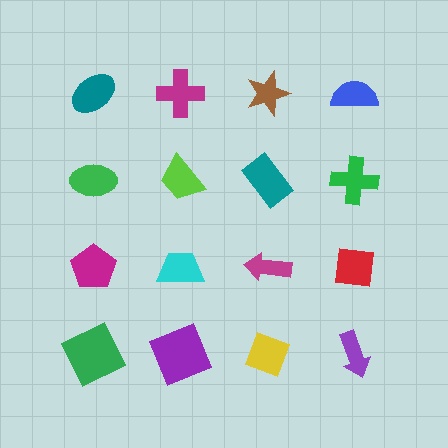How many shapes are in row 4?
4 shapes.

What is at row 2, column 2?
A lime trapezoid.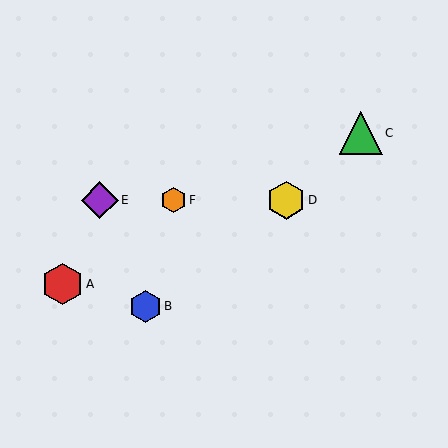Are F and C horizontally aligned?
No, F is at y≈200 and C is at y≈133.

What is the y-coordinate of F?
Object F is at y≈200.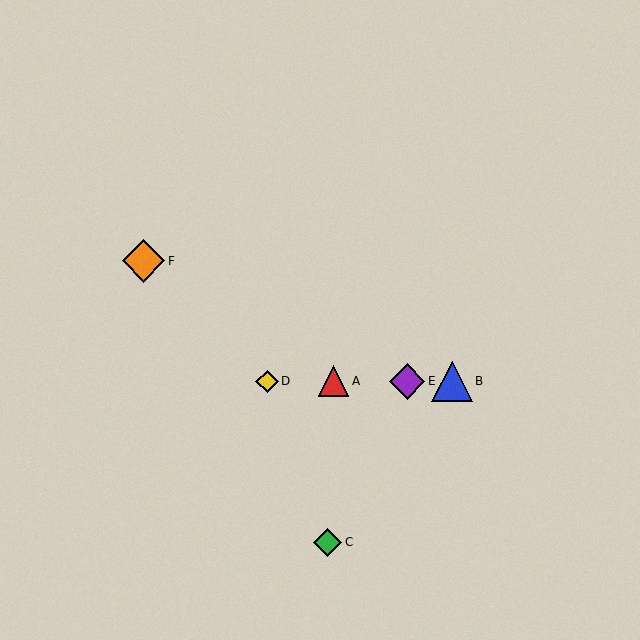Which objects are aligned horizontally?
Objects A, B, D, E are aligned horizontally.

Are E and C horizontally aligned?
No, E is at y≈381 and C is at y≈542.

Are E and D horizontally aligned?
Yes, both are at y≈381.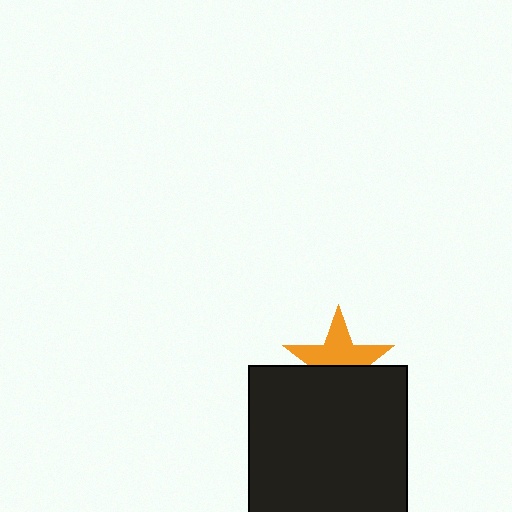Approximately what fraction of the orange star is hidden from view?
Roughly 44% of the orange star is hidden behind the black square.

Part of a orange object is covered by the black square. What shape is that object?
It is a star.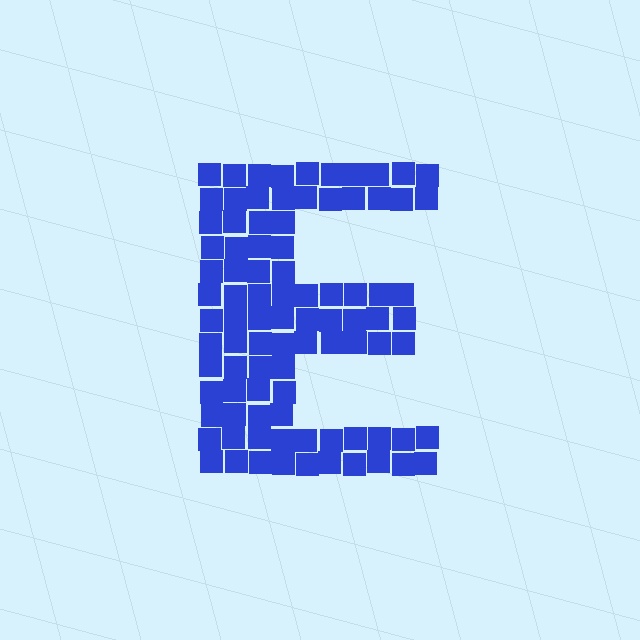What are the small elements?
The small elements are squares.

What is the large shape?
The large shape is the letter E.